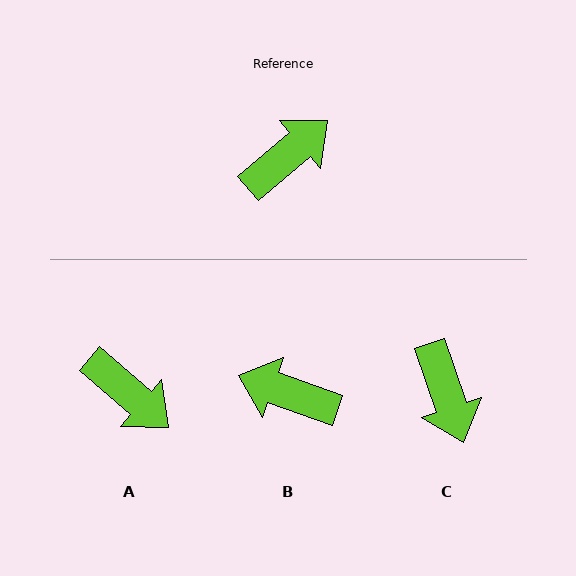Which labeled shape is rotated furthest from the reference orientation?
B, about 120 degrees away.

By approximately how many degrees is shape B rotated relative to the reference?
Approximately 120 degrees counter-clockwise.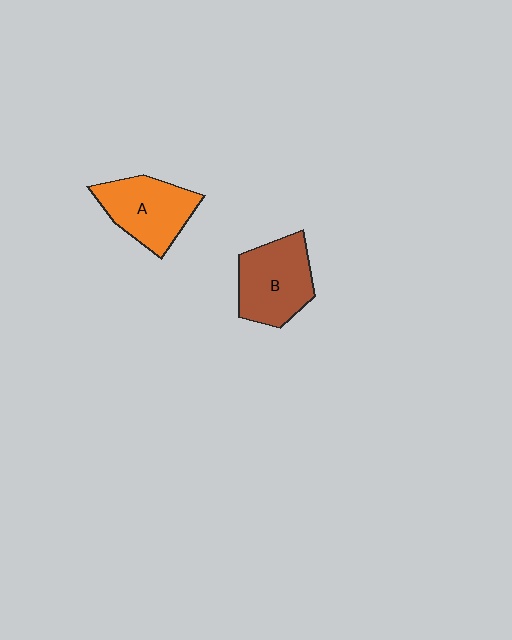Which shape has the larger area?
Shape B (brown).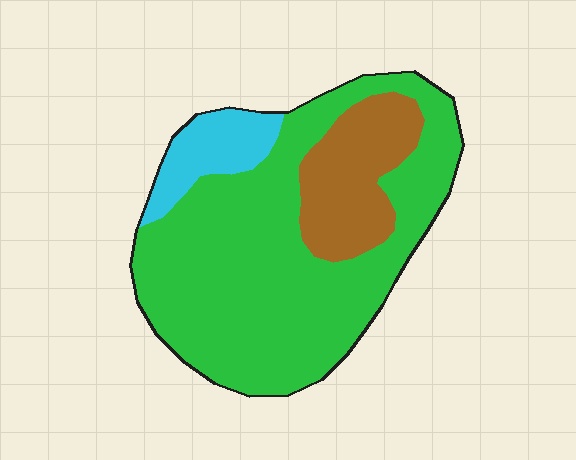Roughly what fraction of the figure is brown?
Brown covers about 20% of the figure.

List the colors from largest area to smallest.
From largest to smallest: green, brown, cyan.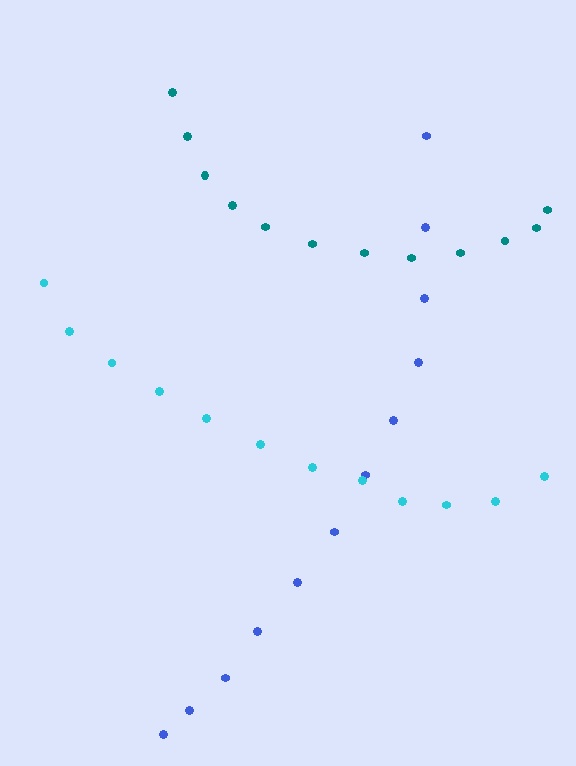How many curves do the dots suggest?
There are 3 distinct paths.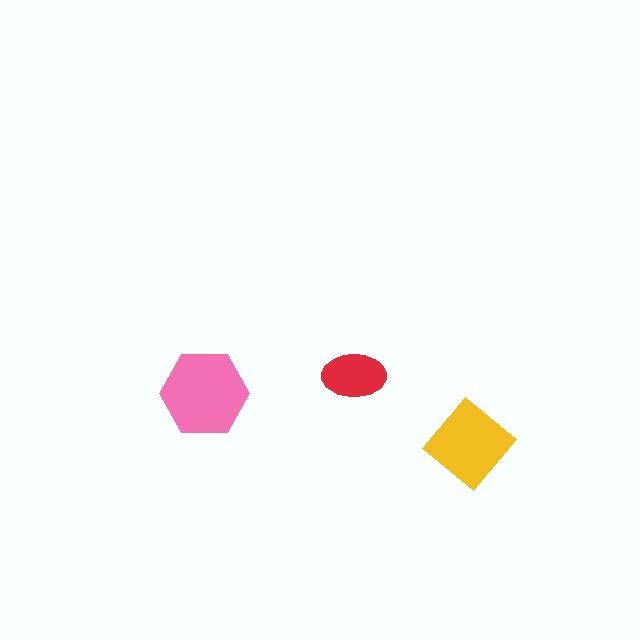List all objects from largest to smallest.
The pink hexagon, the yellow diamond, the red ellipse.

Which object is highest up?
The red ellipse is topmost.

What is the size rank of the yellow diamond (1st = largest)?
2nd.